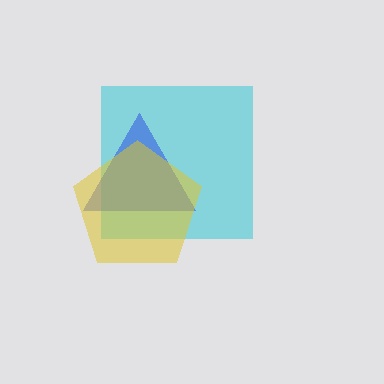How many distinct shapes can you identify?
There are 3 distinct shapes: a cyan square, a blue triangle, a yellow pentagon.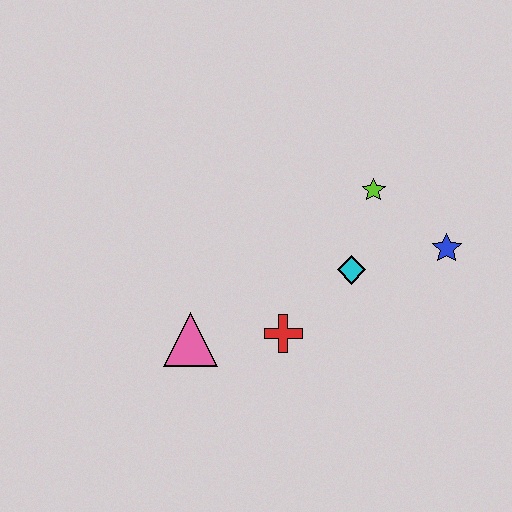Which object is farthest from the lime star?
The pink triangle is farthest from the lime star.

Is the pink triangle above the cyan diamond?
No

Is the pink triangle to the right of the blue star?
No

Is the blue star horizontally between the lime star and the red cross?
No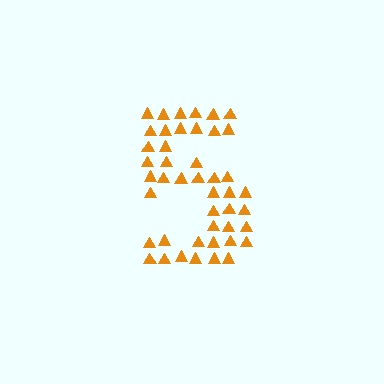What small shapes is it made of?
It is made of small triangles.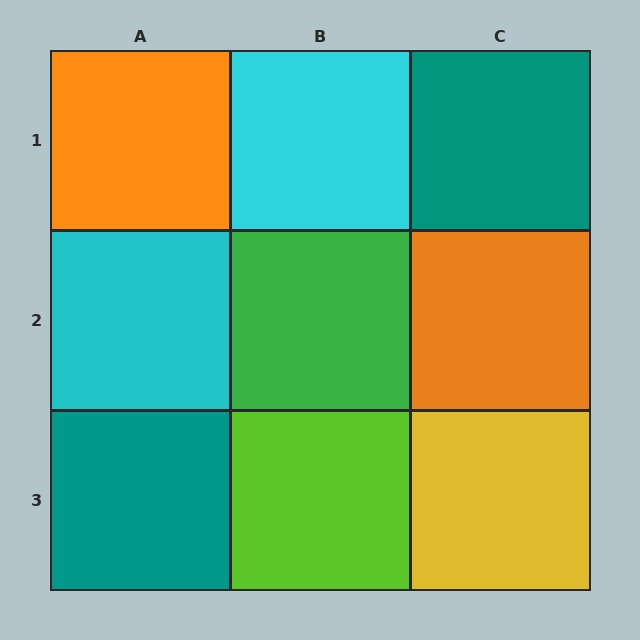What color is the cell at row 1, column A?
Orange.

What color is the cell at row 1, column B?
Cyan.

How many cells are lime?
1 cell is lime.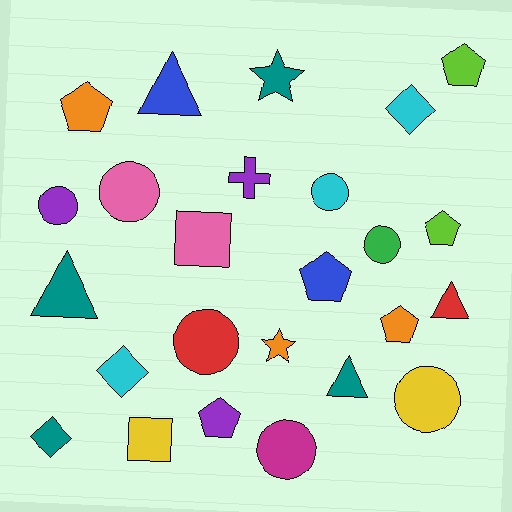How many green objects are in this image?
There is 1 green object.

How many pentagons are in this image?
There are 6 pentagons.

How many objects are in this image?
There are 25 objects.